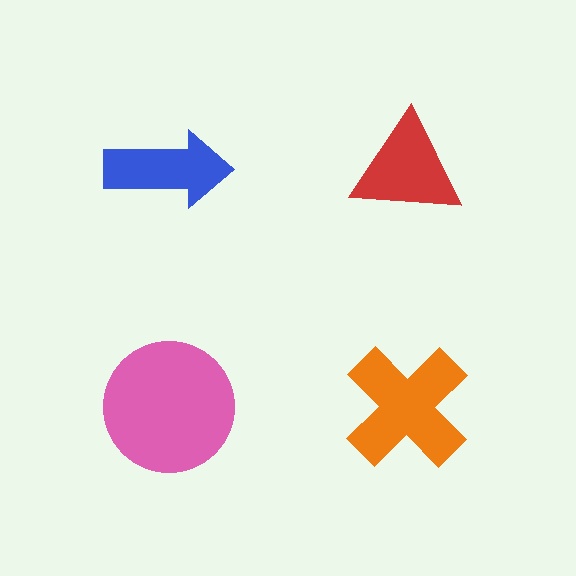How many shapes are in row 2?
2 shapes.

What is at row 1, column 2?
A red triangle.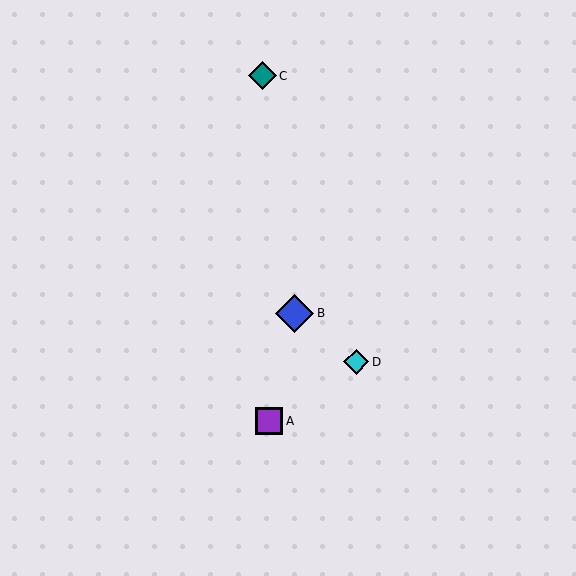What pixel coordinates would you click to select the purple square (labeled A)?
Click at (269, 421) to select the purple square A.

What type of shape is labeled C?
Shape C is a teal diamond.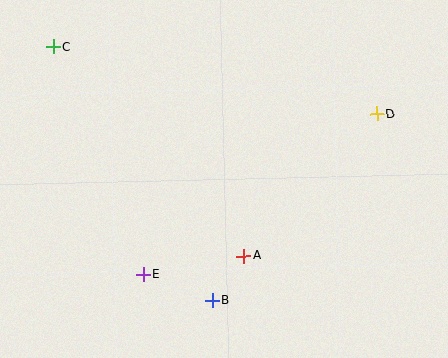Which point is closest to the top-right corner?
Point D is closest to the top-right corner.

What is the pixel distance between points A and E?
The distance between A and E is 101 pixels.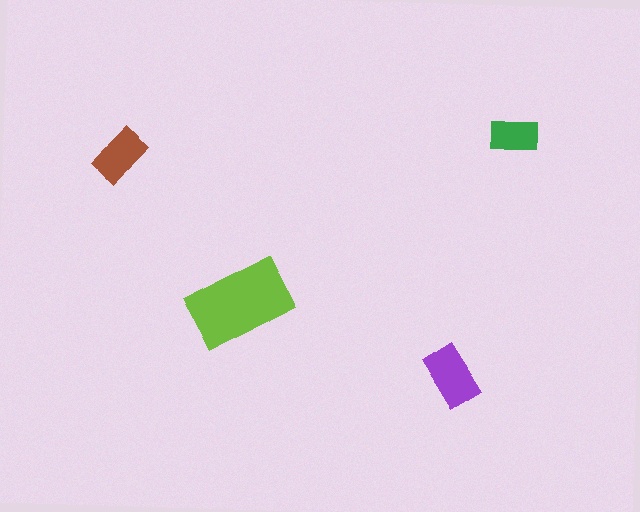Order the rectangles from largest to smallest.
the lime one, the purple one, the brown one, the green one.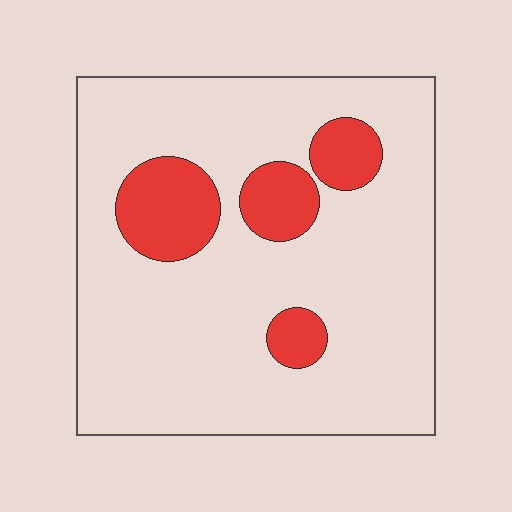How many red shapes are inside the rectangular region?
4.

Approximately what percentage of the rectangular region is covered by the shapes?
Approximately 15%.